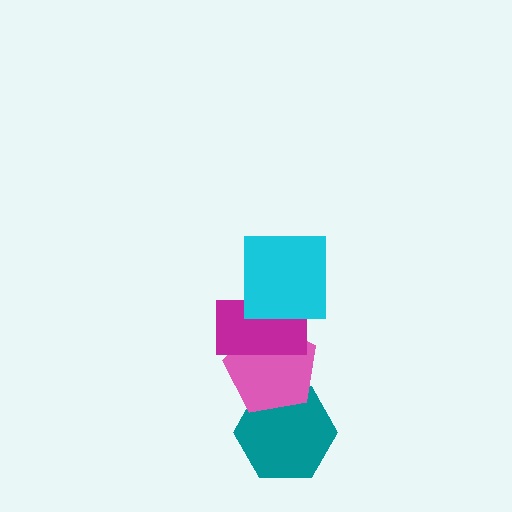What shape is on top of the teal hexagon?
The pink pentagon is on top of the teal hexagon.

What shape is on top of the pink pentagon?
The magenta rectangle is on top of the pink pentagon.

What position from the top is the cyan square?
The cyan square is 1st from the top.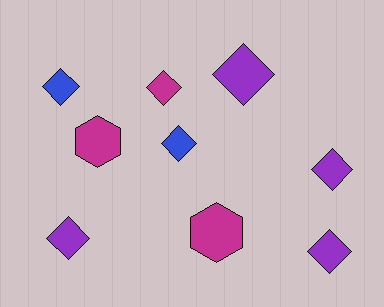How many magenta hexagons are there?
There are 2 magenta hexagons.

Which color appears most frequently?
Purple, with 4 objects.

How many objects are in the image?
There are 9 objects.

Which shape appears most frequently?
Diamond, with 7 objects.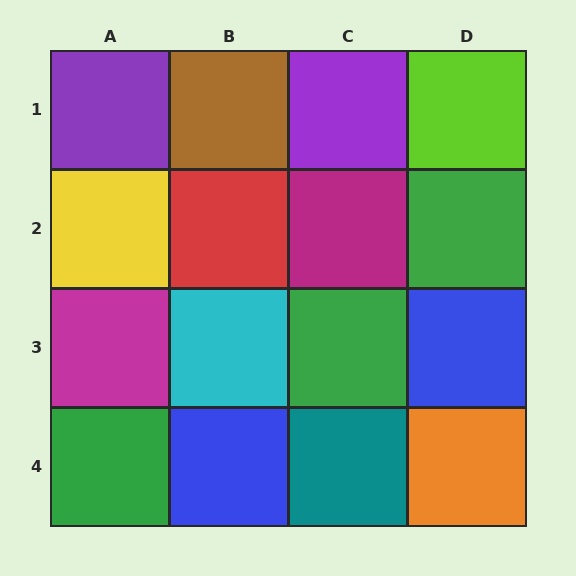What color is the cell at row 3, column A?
Magenta.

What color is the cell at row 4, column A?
Green.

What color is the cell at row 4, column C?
Teal.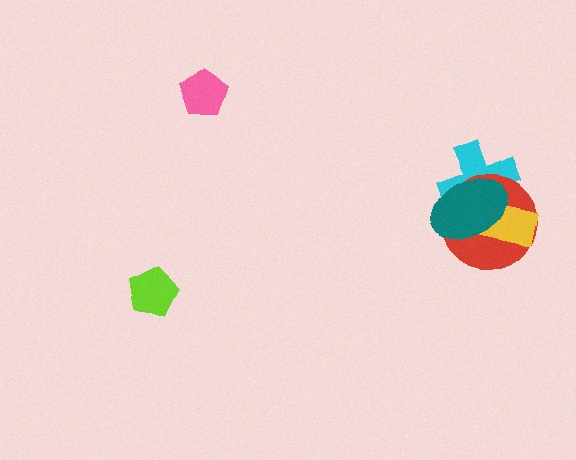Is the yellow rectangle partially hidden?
Yes, it is partially covered by another shape.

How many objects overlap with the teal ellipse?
3 objects overlap with the teal ellipse.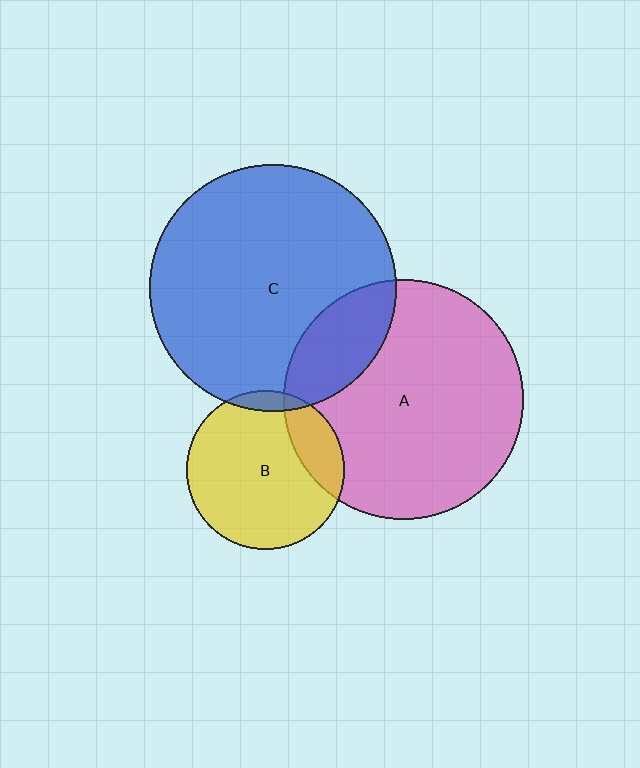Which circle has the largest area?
Circle C (blue).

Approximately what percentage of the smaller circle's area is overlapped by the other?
Approximately 20%.